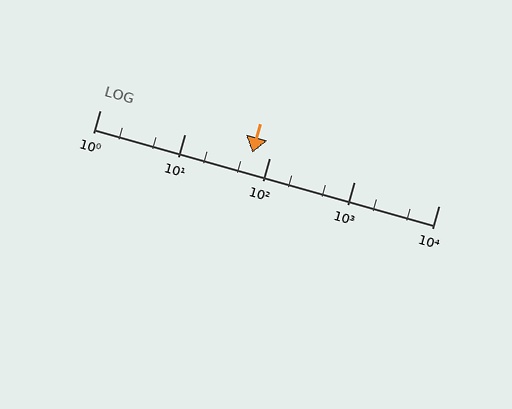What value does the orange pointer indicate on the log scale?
The pointer indicates approximately 63.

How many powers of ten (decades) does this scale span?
The scale spans 4 decades, from 1 to 10000.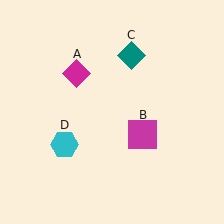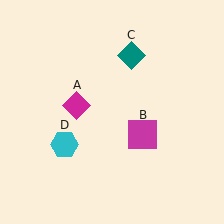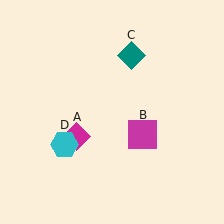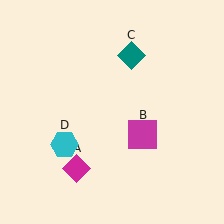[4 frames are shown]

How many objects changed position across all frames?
1 object changed position: magenta diamond (object A).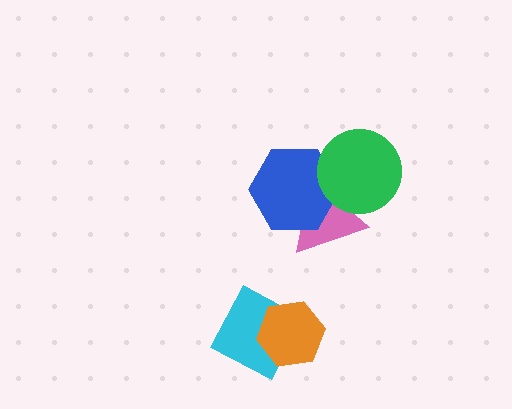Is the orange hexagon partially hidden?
No, no other shape covers it.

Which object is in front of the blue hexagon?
The green circle is in front of the blue hexagon.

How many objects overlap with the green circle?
2 objects overlap with the green circle.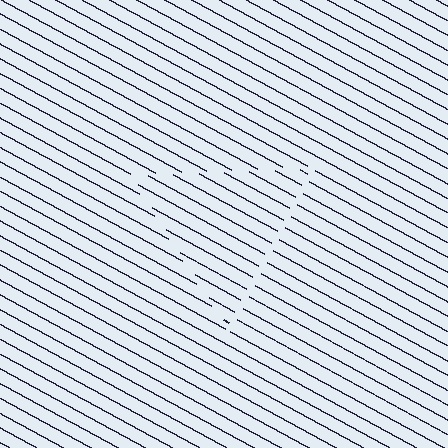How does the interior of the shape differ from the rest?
The interior of the shape contains the same grating, shifted by half a period — the contour is defined by the phase discontinuity where line-ends from the inner and outer gratings abut.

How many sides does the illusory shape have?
3 sides — the line-ends trace a triangle.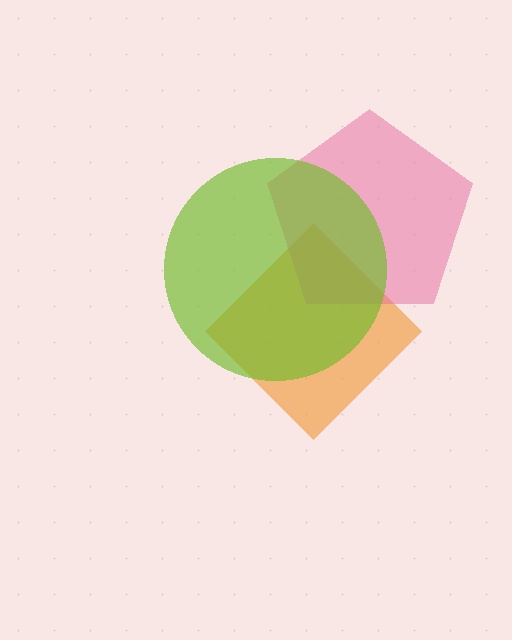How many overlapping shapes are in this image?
There are 3 overlapping shapes in the image.